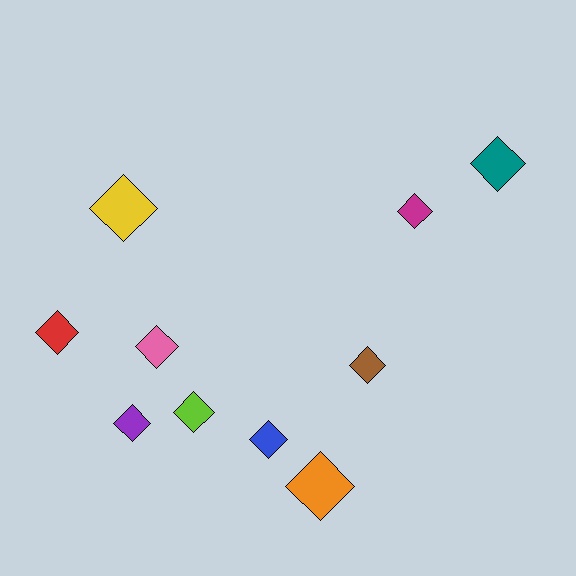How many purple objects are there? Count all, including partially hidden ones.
There is 1 purple object.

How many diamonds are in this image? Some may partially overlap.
There are 10 diamonds.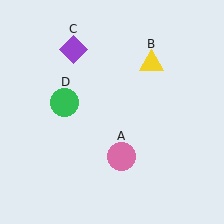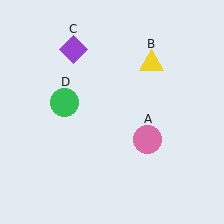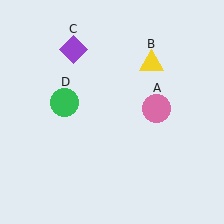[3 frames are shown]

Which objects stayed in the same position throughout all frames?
Yellow triangle (object B) and purple diamond (object C) and green circle (object D) remained stationary.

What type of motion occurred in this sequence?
The pink circle (object A) rotated counterclockwise around the center of the scene.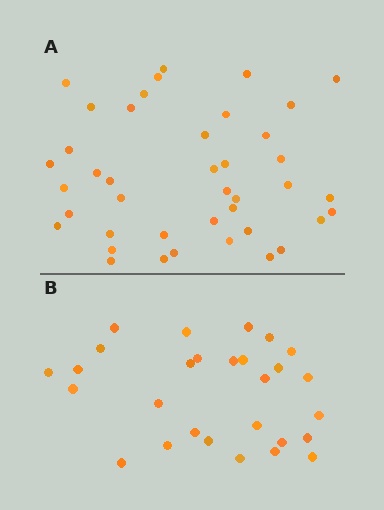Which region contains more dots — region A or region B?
Region A (the top region) has more dots.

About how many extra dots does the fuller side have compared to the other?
Region A has approximately 15 more dots than region B.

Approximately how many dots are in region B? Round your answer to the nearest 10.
About 30 dots. (The exact count is 28, which rounds to 30.)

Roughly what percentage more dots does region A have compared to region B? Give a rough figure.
About 45% more.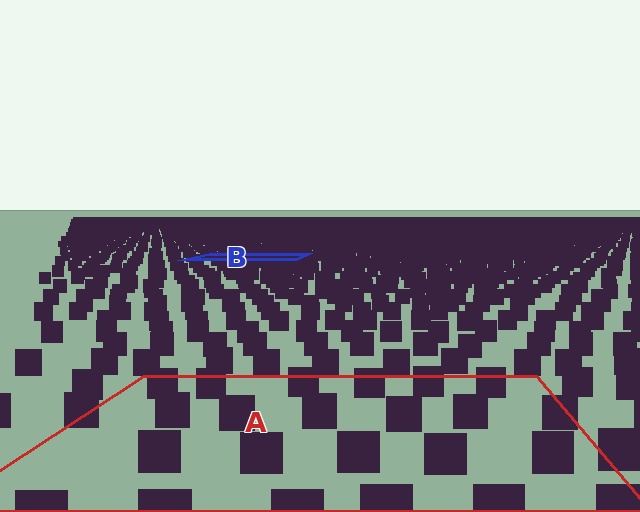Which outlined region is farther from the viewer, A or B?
Region B is farther from the viewer — the texture elements inside it appear smaller and more densely packed.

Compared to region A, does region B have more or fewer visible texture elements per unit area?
Region B has more texture elements per unit area — they are packed more densely because it is farther away.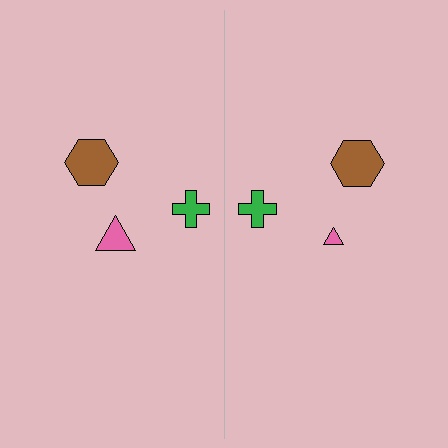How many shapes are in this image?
There are 6 shapes in this image.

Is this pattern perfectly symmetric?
No, the pattern is not perfectly symmetric. The pink triangle on the right side has a different size than its mirror counterpart.